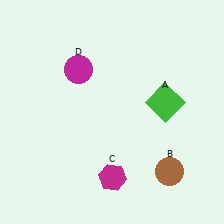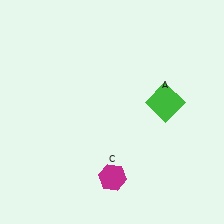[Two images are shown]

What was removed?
The brown circle (B), the magenta circle (D) were removed in Image 2.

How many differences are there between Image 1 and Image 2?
There are 2 differences between the two images.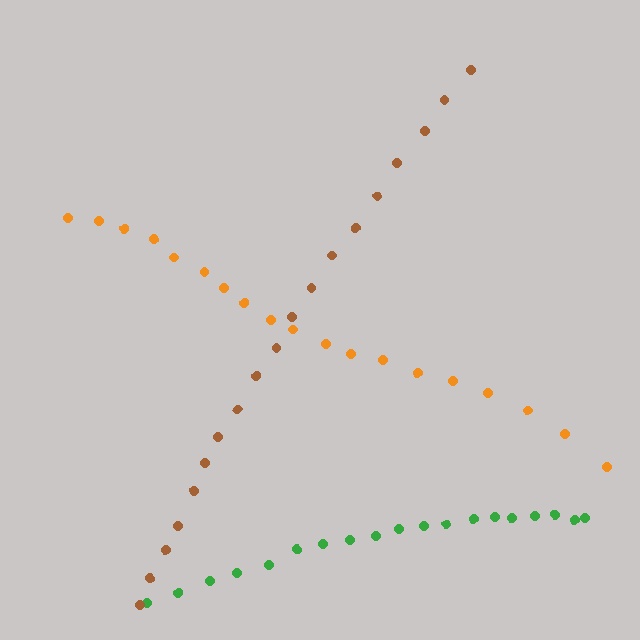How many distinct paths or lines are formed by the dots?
There are 3 distinct paths.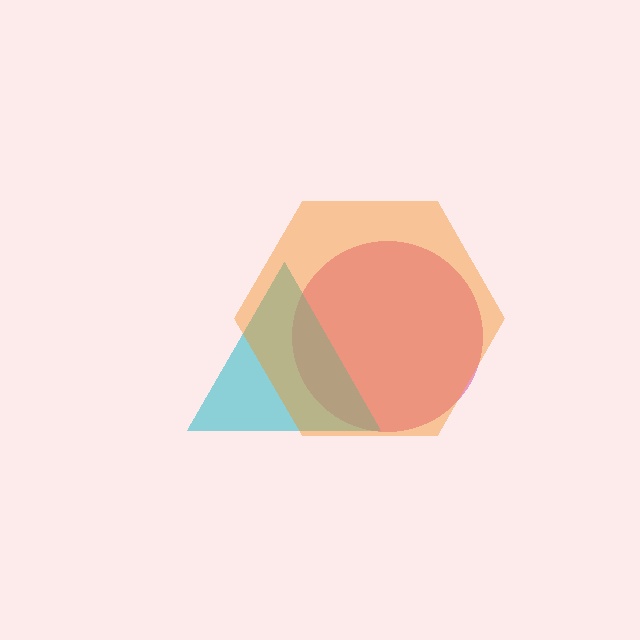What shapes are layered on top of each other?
The layered shapes are: a pink circle, a cyan triangle, an orange hexagon.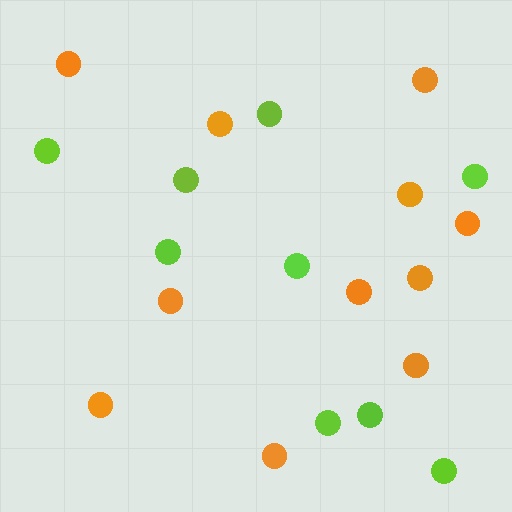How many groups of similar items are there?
There are 2 groups: one group of orange circles (11) and one group of lime circles (9).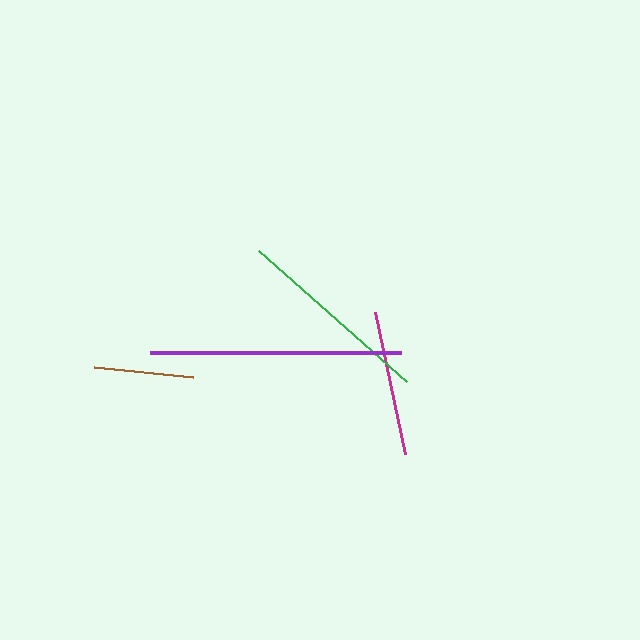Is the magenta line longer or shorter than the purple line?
The purple line is longer than the magenta line.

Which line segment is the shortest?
The brown line is the shortest at approximately 99 pixels.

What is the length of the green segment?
The green segment is approximately 197 pixels long.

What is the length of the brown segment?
The brown segment is approximately 99 pixels long.